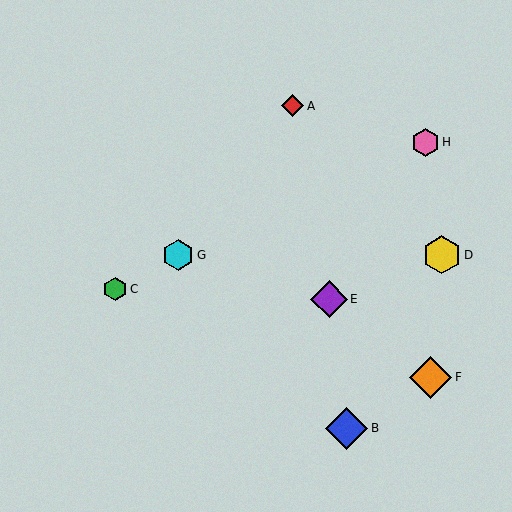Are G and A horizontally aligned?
No, G is at y≈255 and A is at y≈106.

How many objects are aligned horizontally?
2 objects (D, G) are aligned horizontally.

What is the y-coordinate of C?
Object C is at y≈289.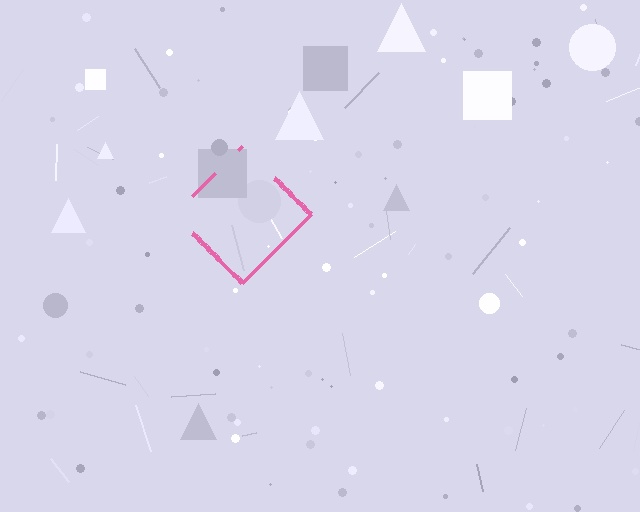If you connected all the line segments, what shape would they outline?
They would outline a diamond.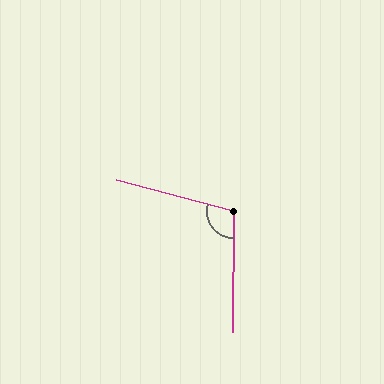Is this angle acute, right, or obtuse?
It is obtuse.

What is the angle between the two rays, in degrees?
Approximately 105 degrees.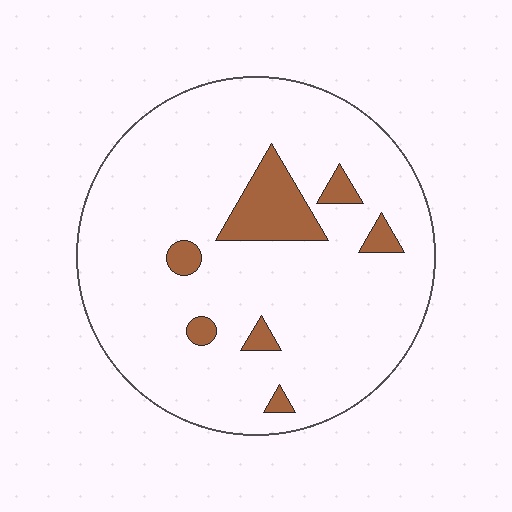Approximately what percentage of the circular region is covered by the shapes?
Approximately 10%.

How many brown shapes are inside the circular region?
7.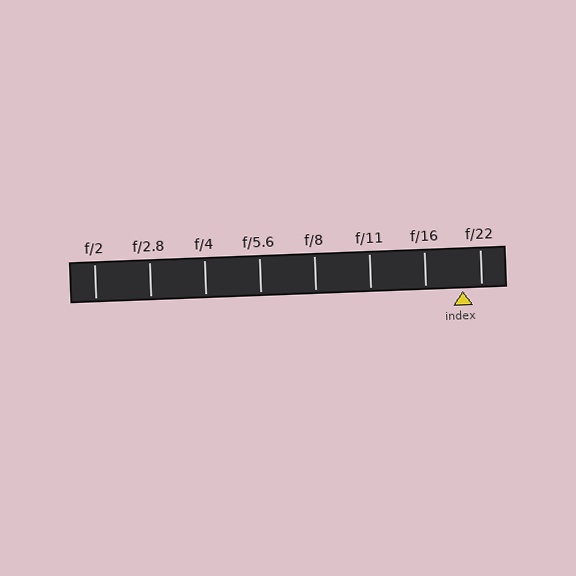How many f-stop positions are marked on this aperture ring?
There are 8 f-stop positions marked.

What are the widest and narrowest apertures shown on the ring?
The widest aperture shown is f/2 and the narrowest is f/22.